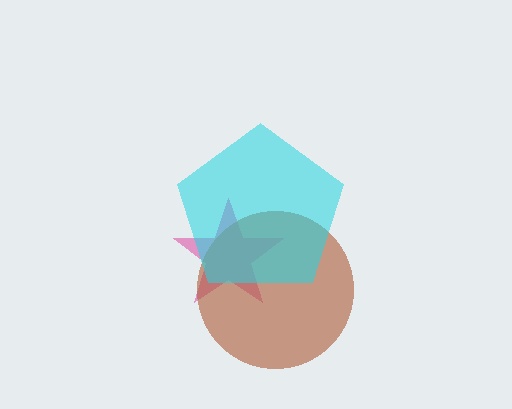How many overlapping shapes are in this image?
There are 3 overlapping shapes in the image.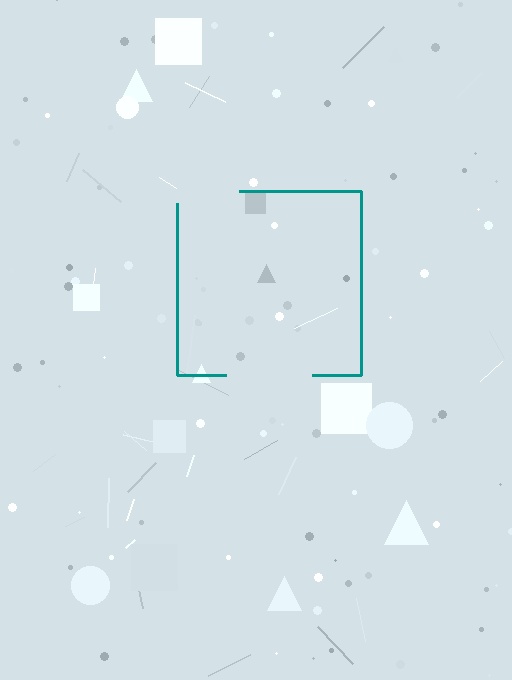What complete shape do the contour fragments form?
The contour fragments form a square.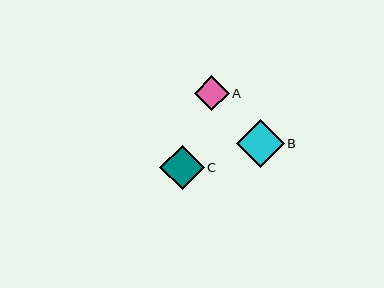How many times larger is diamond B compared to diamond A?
Diamond B is approximately 1.4 times the size of diamond A.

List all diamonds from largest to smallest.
From largest to smallest: B, C, A.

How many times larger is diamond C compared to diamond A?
Diamond C is approximately 1.3 times the size of diamond A.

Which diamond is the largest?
Diamond B is the largest with a size of approximately 47 pixels.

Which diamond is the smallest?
Diamond A is the smallest with a size of approximately 35 pixels.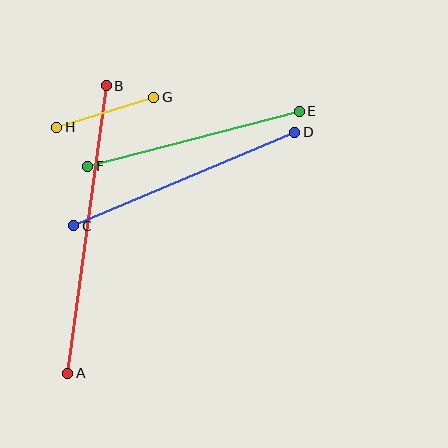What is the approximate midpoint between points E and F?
The midpoint is at approximately (193, 139) pixels.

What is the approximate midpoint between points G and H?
The midpoint is at approximately (105, 112) pixels.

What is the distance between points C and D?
The distance is approximately 240 pixels.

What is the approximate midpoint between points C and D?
The midpoint is at approximately (184, 179) pixels.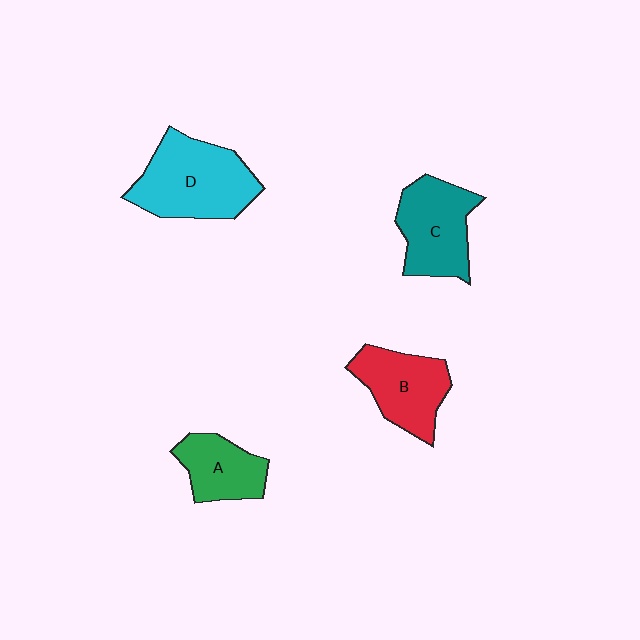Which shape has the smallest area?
Shape A (green).